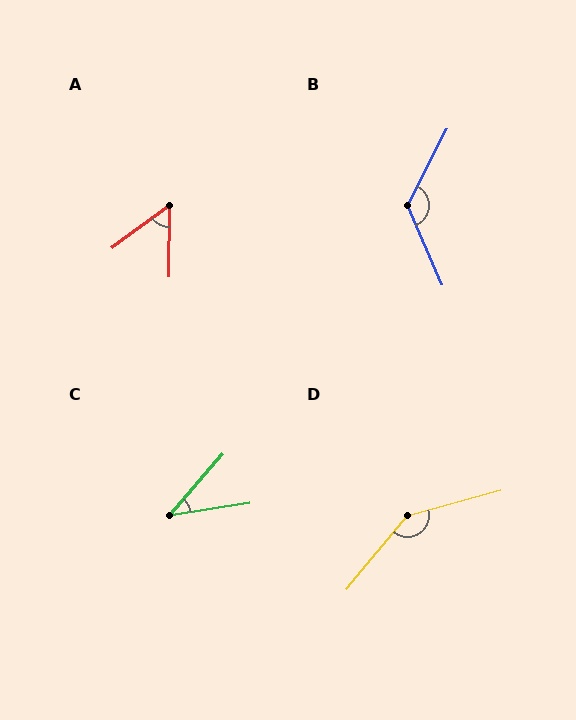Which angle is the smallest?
C, at approximately 41 degrees.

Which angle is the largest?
D, at approximately 144 degrees.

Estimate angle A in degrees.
Approximately 53 degrees.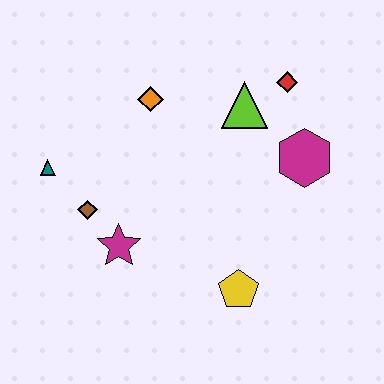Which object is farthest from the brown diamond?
The red diamond is farthest from the brown diamond.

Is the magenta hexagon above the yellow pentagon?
Yes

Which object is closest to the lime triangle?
The red diamond is closest to the lime triangle.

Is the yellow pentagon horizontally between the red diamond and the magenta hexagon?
No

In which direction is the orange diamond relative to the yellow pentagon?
The orange diamond is above the yellow pentagon.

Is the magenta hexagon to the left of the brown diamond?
No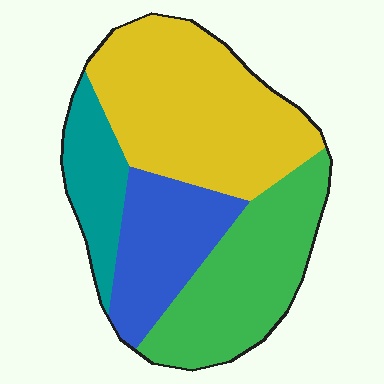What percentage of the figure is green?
Green covers roughly 30% of the figure.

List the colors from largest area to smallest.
From largest to smallest: yellow, green, blue, teal.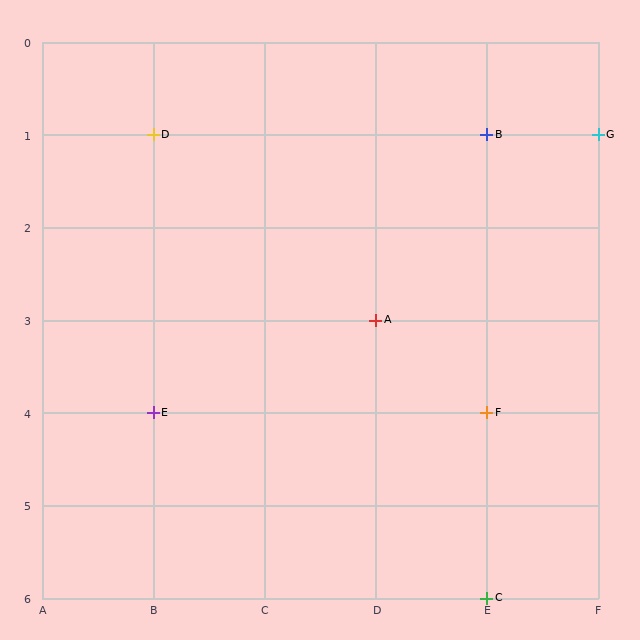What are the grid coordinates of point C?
Point C is at grid coordinates (E, 6).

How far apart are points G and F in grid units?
Points G and F are 1 column and 3 rows apart (about 3.2 grid units diagonally).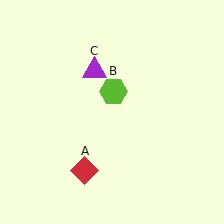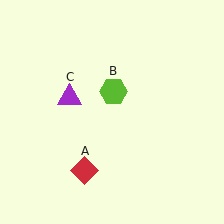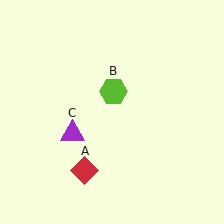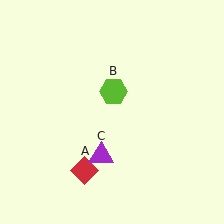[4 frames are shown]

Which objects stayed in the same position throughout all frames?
Red diamond (object A) and lime hexagon (object B) remained stationary.